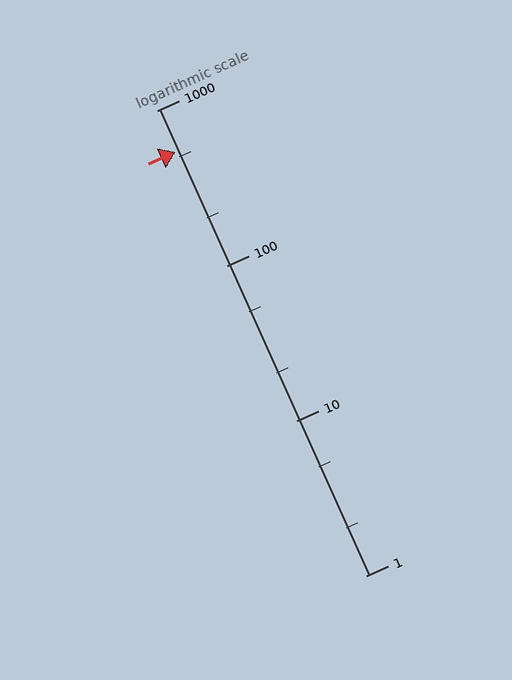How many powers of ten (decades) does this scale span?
The scale spans 3 decades, from 1 to 1000.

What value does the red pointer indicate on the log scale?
The pointer indicates approximately 540.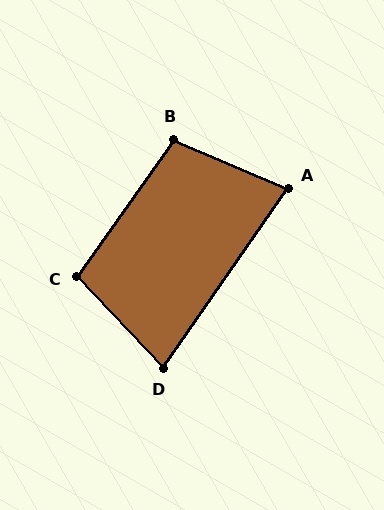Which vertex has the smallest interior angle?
D, at approximately 78 degrees.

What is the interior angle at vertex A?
Approximately 78 degrees (acute).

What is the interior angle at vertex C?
Approximately 102 degrees (obtuse).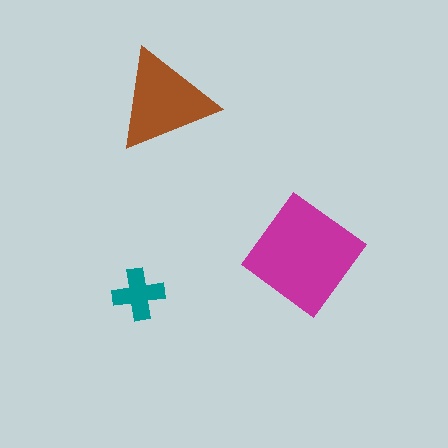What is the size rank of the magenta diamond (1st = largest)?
1st.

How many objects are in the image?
There are 3 objects in the image.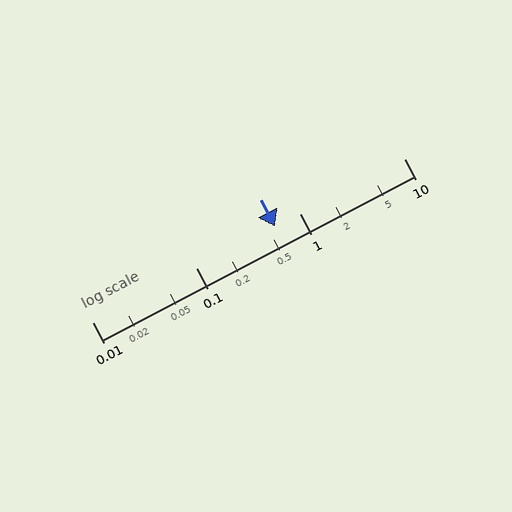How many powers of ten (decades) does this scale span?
The scale spans 3 decades, from 0.01 to 10.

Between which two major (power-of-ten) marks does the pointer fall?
The pointer is between 0.1 and 1.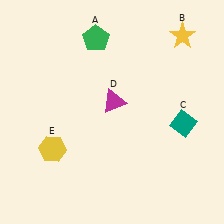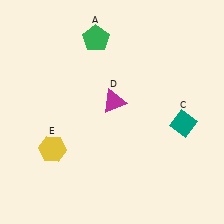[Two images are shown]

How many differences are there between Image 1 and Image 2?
There is 1 difference between the two images.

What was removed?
The yellow star (B) was removed in Image 2.